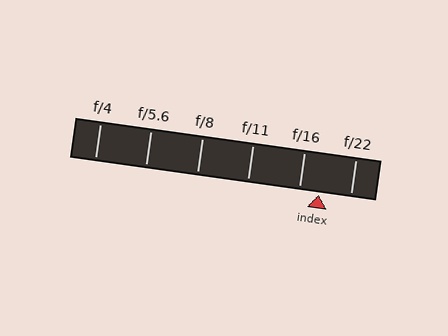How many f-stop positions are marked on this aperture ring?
There are 6 f-stop positions marked.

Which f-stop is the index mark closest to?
The index mark is closest to f/16.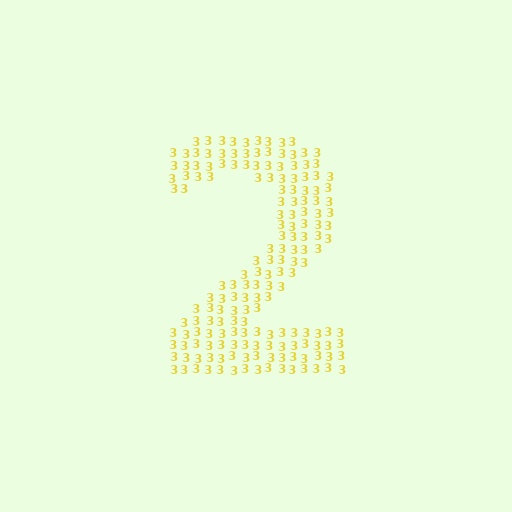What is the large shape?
The large shape is the digit 2.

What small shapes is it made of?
It is made of small digit 3's.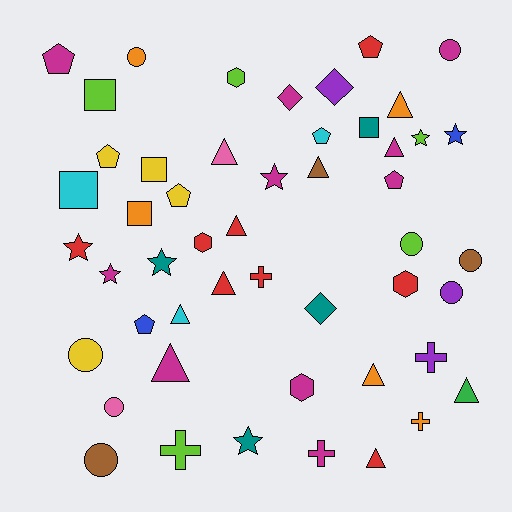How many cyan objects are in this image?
There are 3 cyan objects.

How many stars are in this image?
There are 7 stars.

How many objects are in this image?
There are 50 objects.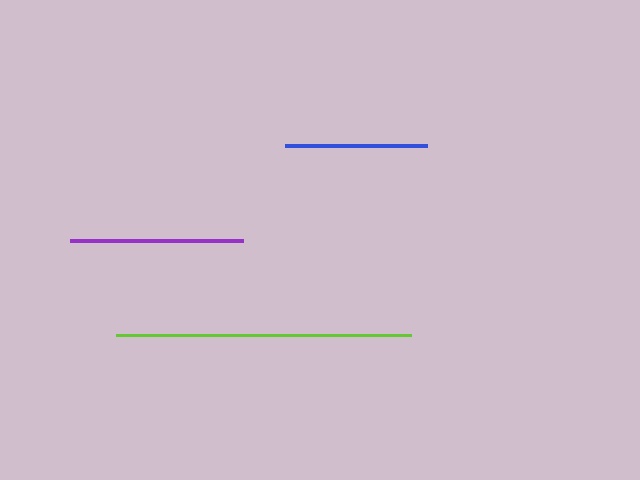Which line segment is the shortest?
The blue line is the shortest at approximately 142 pixels.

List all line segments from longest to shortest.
From longest to shortest: lime, purple, blue.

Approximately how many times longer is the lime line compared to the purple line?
The lime line is approximately 1.7 times the length of the purple line.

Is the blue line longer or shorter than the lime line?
The lime line is longer than the blue line.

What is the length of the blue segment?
The blue segment is approximately 142 pixels long.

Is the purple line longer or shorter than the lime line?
The lime line is longer than the purple line.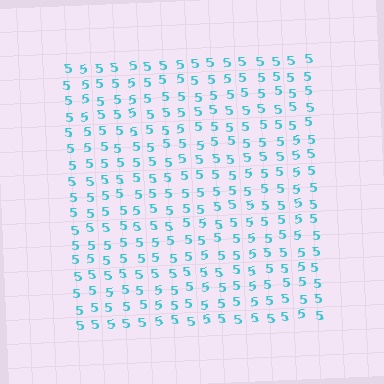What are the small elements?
The small elements are digit 5's.